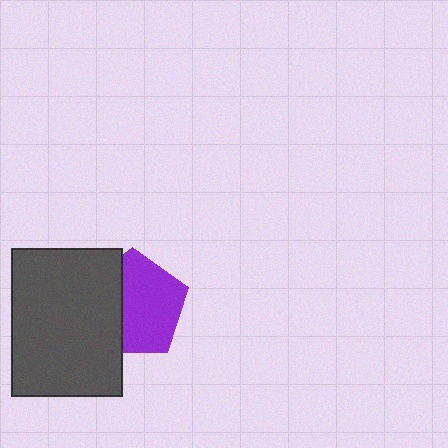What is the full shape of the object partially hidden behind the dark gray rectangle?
The partially hidden object is a purple pentagon.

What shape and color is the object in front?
The object in front is a dark gray rectangle.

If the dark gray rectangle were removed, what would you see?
You would see the complete purple pentagon.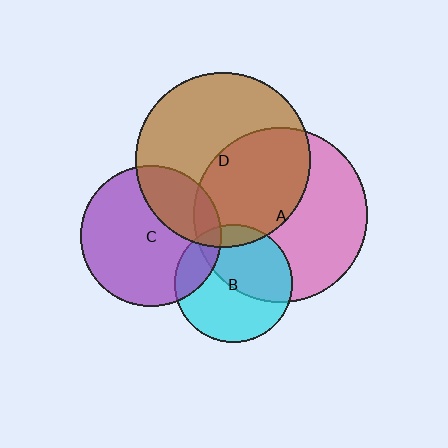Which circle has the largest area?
Circle D (brown).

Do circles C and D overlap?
Yes.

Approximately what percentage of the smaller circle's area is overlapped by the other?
Approximately 30%.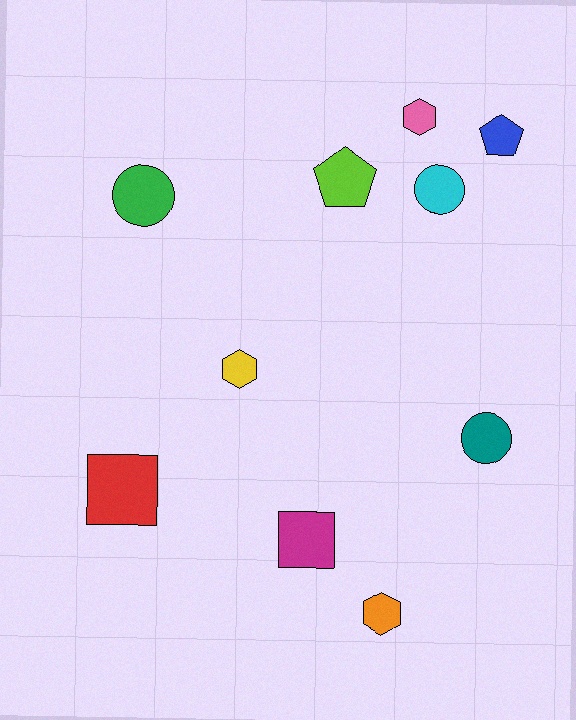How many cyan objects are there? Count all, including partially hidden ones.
There is 1 cyan object.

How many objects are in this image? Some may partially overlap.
There are 10 objects.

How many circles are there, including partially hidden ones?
There are 3 circles.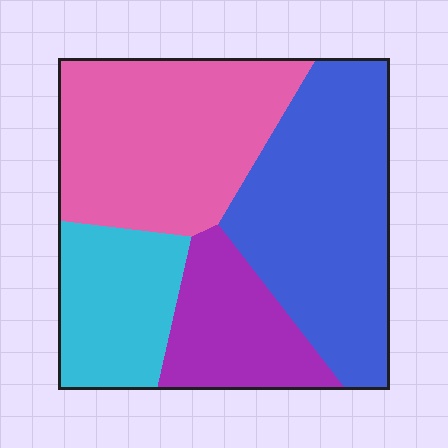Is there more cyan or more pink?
Pink.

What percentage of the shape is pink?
Pink covers roughly 30% of the shape.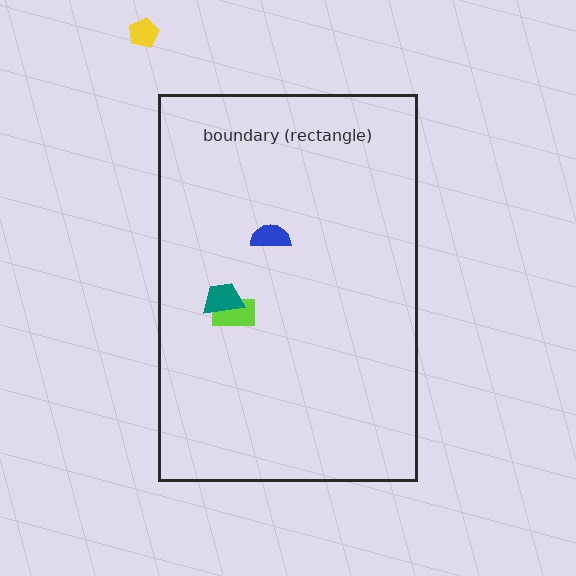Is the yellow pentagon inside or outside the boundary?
Outside.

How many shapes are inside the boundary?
3 inside, 1 outside.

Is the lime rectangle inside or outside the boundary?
Inside.